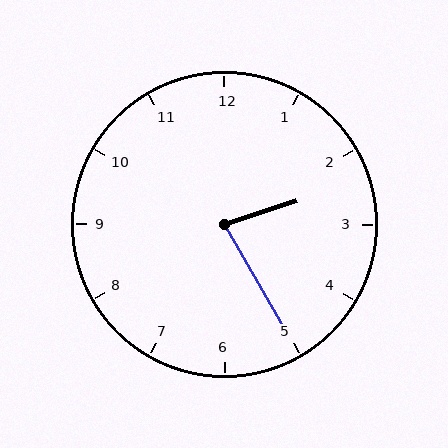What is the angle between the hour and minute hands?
Approximately 78 degrees.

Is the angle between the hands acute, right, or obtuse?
It is acute.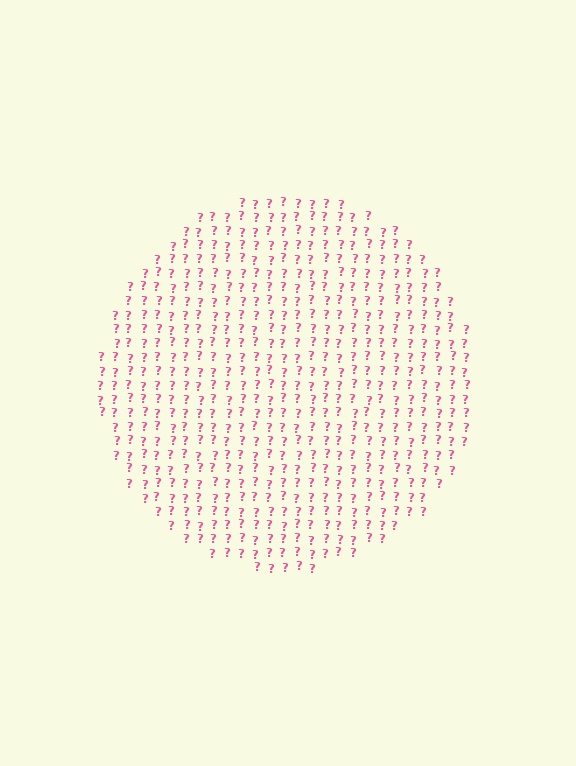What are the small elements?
The small elements are question marks.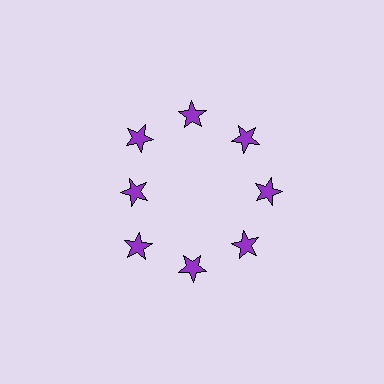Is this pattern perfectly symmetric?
No. The 8 purple stars are arranged in a ring, but one element near the 9 o'clock position is pulled inward toward the center, breaking the 8-fold rotational symmetry.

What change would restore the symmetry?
The symmetry would be restored by moving it outward, back onto the ring so that all 8 stars sit at equal angles and equal distance from the center.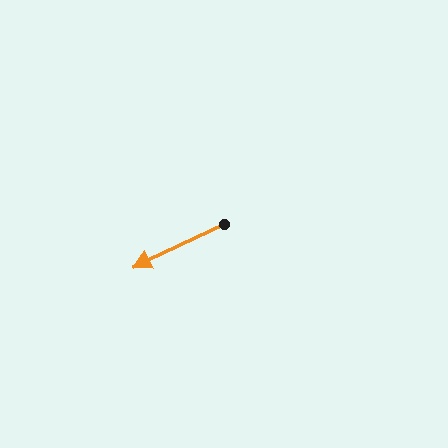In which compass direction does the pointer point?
Southwest.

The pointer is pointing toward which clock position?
Roughly 8 o'clock.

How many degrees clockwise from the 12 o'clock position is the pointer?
Approximately 244 degrees.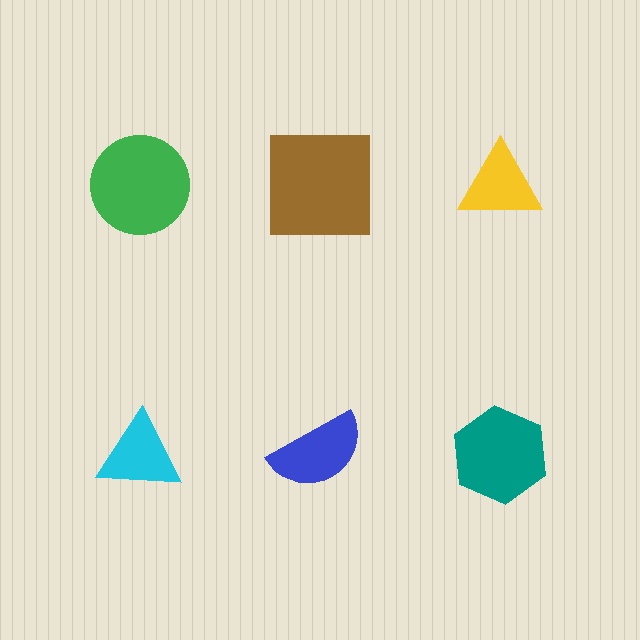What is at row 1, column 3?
A yellow triangle.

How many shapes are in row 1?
3 shapes.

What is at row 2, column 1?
A cyan triangle.